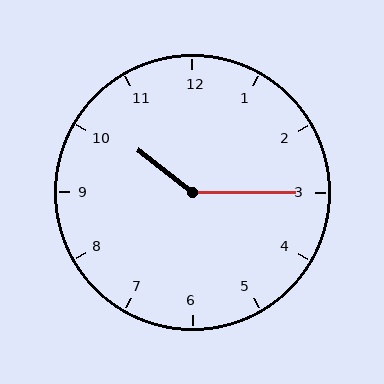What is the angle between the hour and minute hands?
Approximately 142 degrees.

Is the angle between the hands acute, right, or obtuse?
It is obtuse.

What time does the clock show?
10:15.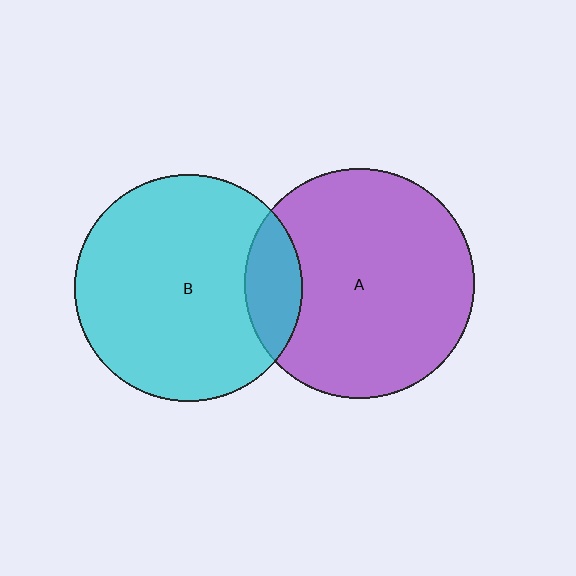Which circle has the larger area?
Circle A (purple).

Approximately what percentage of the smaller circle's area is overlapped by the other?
Approximately 15%.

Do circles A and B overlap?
Yes.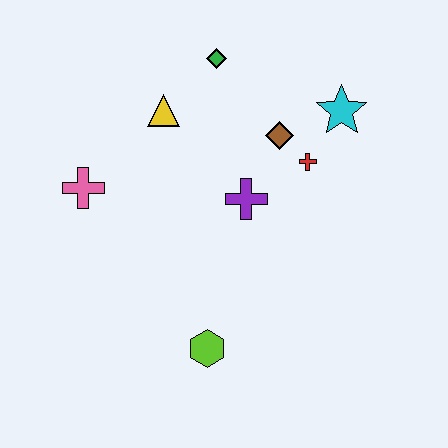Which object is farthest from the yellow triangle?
The lime hexagon is farthest from the yellow triangle.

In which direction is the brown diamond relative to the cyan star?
The brown diamond is to the left of the cyan star.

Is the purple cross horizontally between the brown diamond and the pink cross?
Yes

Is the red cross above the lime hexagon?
Yes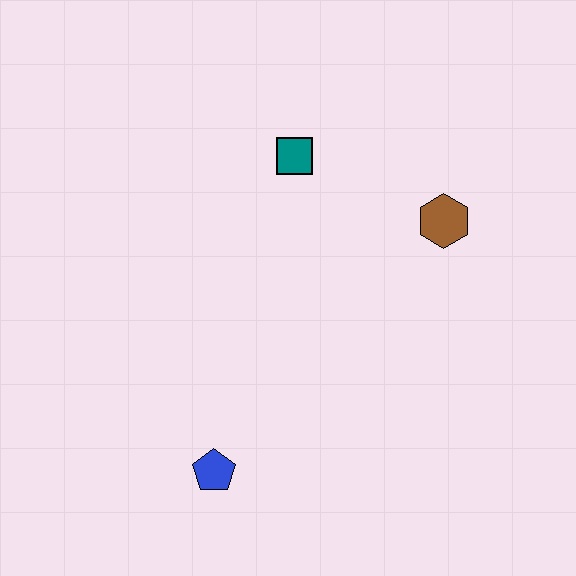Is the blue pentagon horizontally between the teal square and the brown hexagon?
No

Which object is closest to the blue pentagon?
The teal square is closest to the blue pentagon.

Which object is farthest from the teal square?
The blue pentagon is farthest from the teal square.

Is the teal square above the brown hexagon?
Yes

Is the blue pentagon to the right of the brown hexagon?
No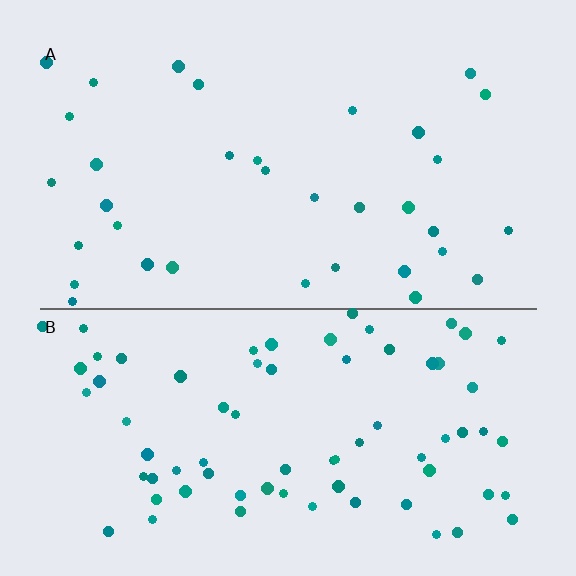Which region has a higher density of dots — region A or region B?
B (the bottom).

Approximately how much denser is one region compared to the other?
Approximately 2.1× — region B over region A.